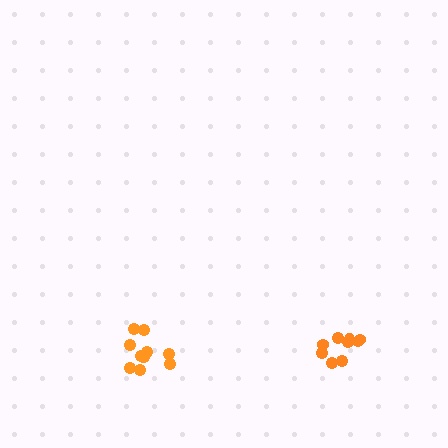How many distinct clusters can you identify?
There are 2 distinct clusters.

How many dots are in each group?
Group 1: 9 dots, Group 2: 11 dots (20 total).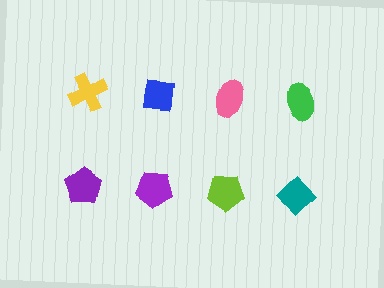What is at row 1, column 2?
A blue square.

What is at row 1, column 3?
A pink ellipse.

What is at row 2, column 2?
A purple pentagon.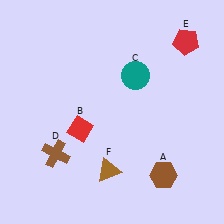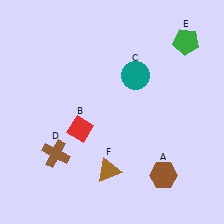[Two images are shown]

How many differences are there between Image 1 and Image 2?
There is 1 difference between the two images.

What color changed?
The pentagon (E) changed from red in Image 1 to green in Image 2.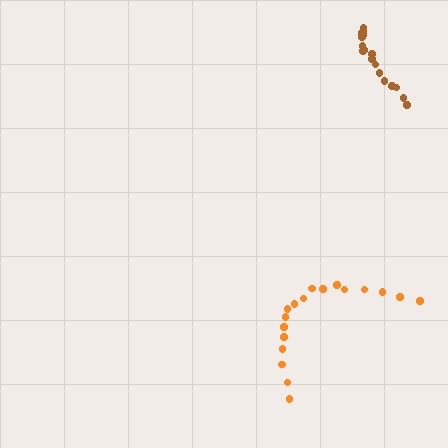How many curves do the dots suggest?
There are 2 distinct paths.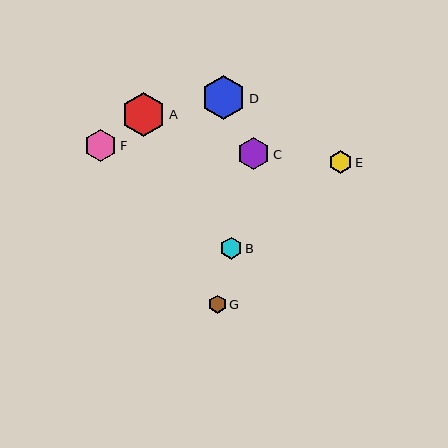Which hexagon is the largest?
Hexagon D is the largest with a size of approximately 45 pixels.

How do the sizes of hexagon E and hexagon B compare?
Hexagon E and hexagon B are approximately the same size.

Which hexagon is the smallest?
Hexagon G is the smallest with a size of approximately 18 pixels.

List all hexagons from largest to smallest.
From largest to smallest: D, A, F, C, E, B, G.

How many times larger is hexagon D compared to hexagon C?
Hexagon D is approximately 1.4 times the size of hexagon C.